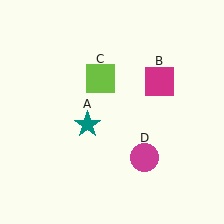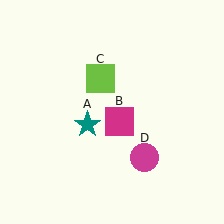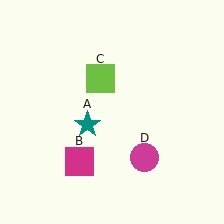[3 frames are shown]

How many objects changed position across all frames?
1 object changed position: magenta square (object B).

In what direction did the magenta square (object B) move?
The magenta square (object B) moved down and to the left.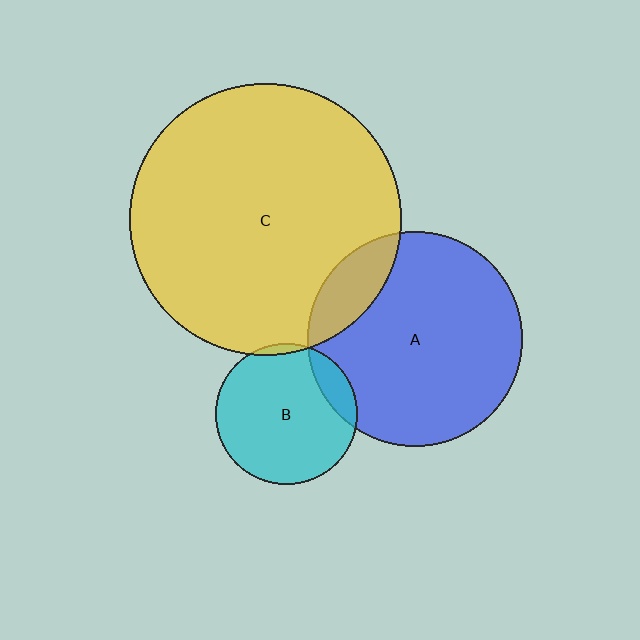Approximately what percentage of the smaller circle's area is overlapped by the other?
Approximately 10%.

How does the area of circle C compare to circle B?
Approximately 3.7 times.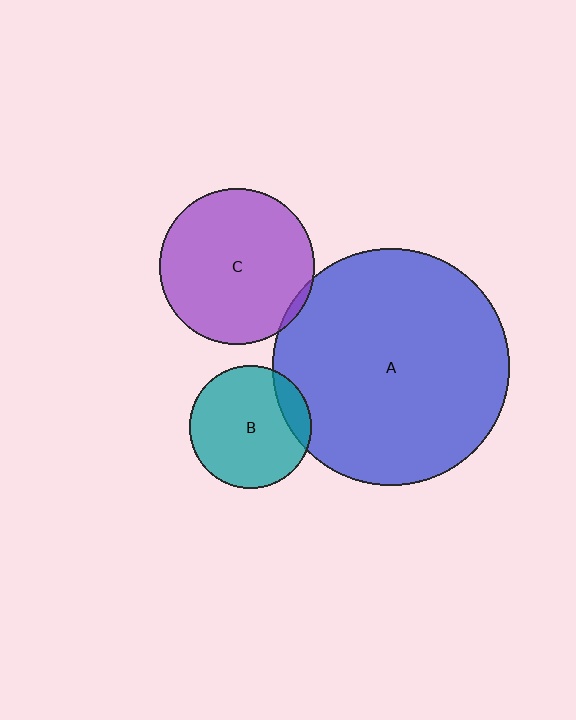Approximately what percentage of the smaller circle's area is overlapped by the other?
Approximately 15%.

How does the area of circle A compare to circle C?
Approximately 2.3 times.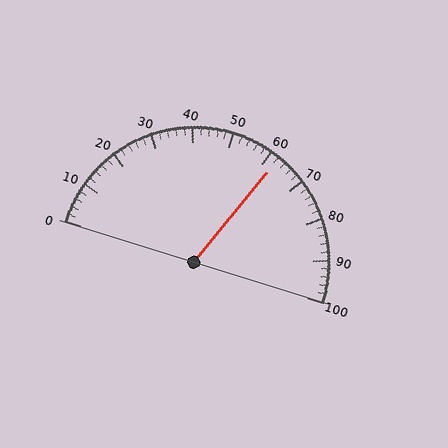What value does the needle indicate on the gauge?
The needle indicates approximately 62.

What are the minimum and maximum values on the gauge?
The gauge ranges from 0 to 100.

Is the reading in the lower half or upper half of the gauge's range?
The reading is in the upper half of the range (0 to 100).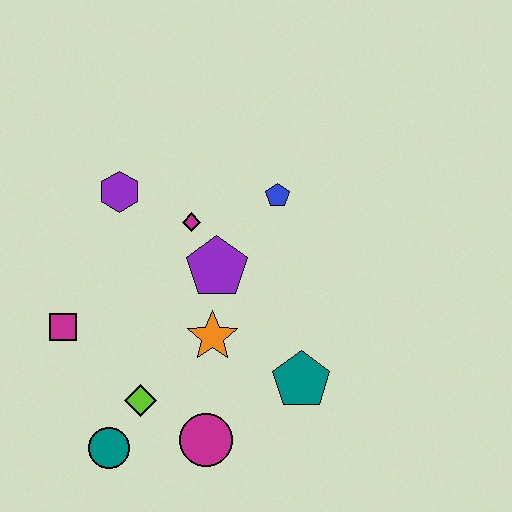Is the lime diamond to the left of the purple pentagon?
Yes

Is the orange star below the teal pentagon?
No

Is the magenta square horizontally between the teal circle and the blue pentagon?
No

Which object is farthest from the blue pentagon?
The teal circle is farthest from the blue pentagon.